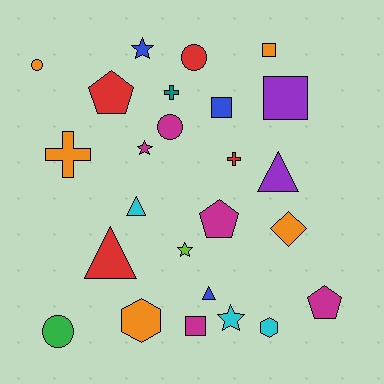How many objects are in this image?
There are 25 objects.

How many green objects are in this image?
There is 1 green object.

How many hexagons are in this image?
There are 2 hexagons.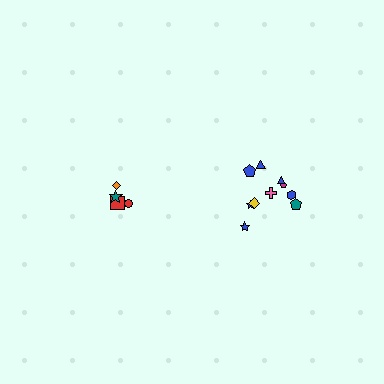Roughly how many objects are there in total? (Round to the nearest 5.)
Roughly 15 objects in total.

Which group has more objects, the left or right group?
The right group.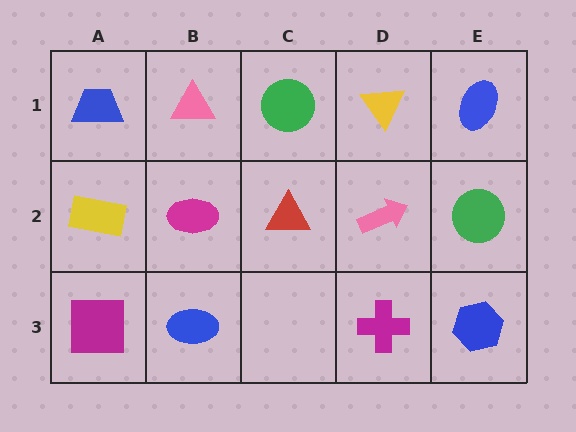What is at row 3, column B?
A blue ellipse.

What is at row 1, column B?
A pink triangle.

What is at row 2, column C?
A red triangle.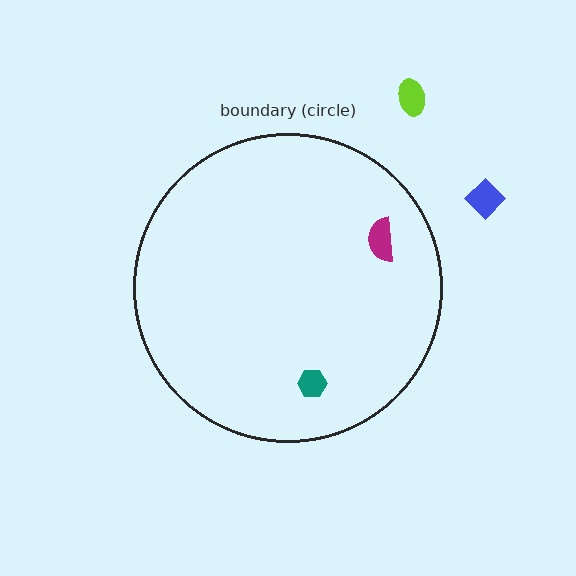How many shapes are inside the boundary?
2 inside, 2 outside.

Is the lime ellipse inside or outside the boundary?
Outside.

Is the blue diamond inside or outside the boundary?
Outside.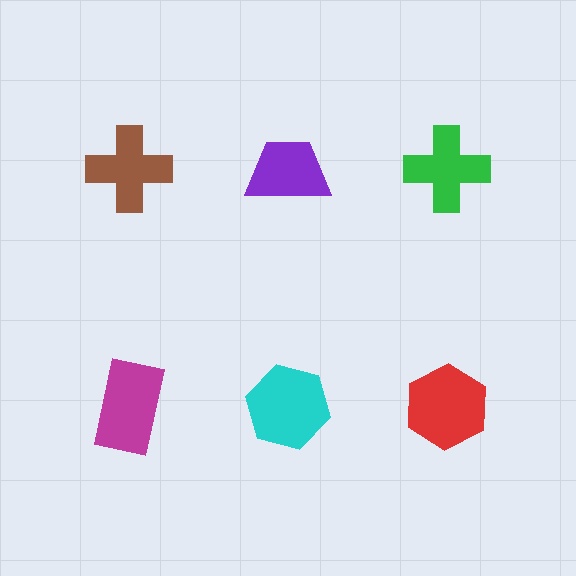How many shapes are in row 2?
3 shapes.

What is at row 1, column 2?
A purple trapezoid.